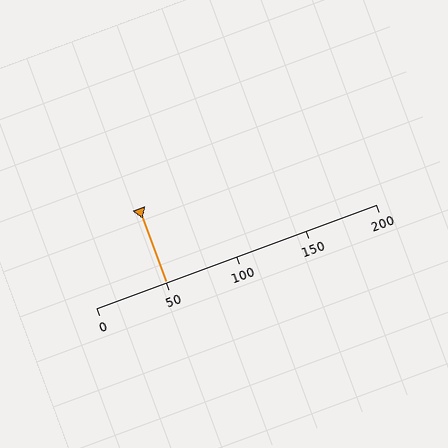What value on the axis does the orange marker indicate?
The marker indicates approximately 50.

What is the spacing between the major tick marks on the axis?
The major ticks are spaced 50 apart.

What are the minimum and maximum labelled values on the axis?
The axis runs from 0 to 200.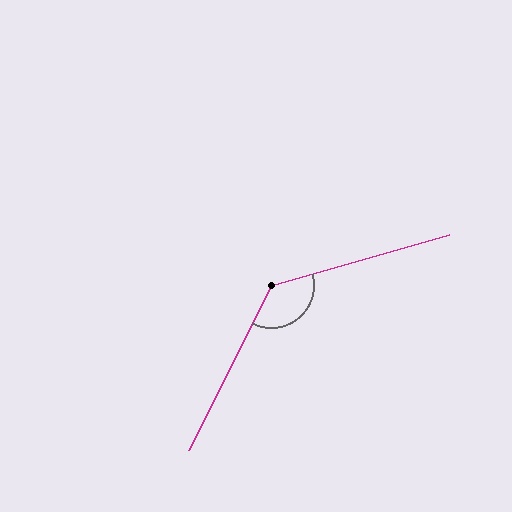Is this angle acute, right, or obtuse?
It is obtuse.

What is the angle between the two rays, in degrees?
Approximately 133 degrees.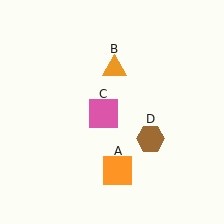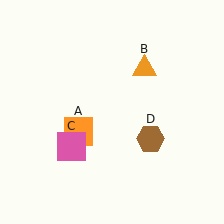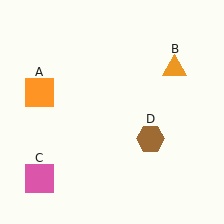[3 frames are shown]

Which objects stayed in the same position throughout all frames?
Brown hexagon (object D) remained stationary.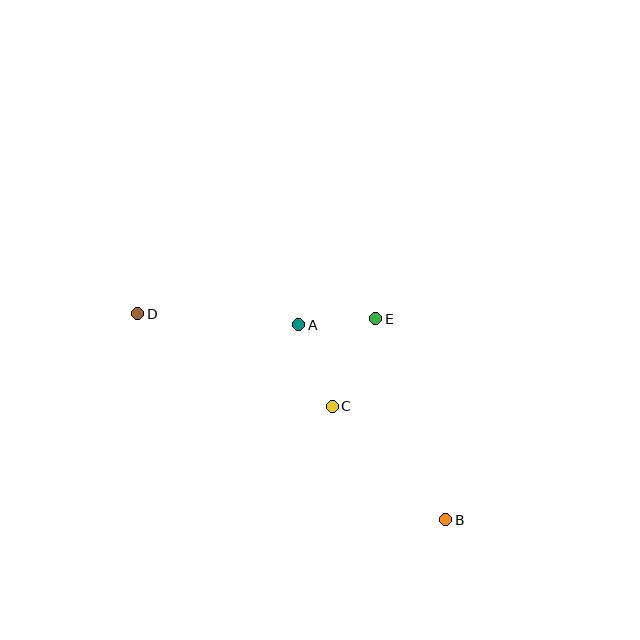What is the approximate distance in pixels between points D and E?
The distance between D and E is approximately 238 pixels.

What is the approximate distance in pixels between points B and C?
The distance between B and C is approximately 160 pixels.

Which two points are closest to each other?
Points A and E are closest to each other.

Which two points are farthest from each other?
Points B and D are farthest from each other.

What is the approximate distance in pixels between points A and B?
The distance between A and B is approximately 244 pixels.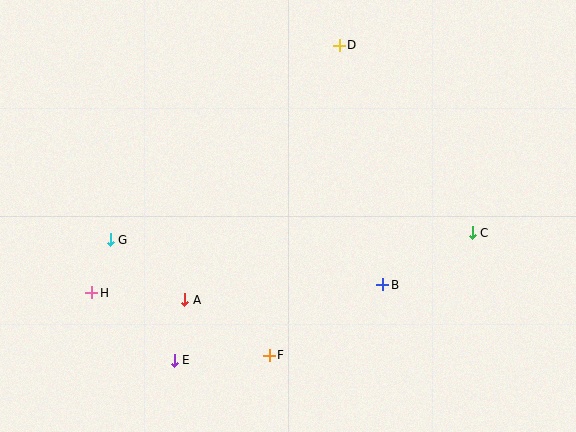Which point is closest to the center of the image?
Point B at (383, 285) is closest to the center.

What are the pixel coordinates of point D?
Point D is at (339, 45).